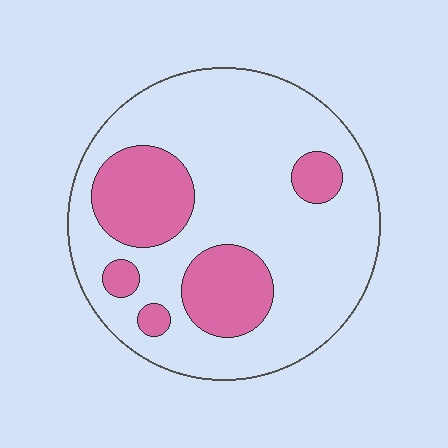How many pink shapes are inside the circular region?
5.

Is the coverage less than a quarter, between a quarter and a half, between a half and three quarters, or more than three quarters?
Between a quarter and a half.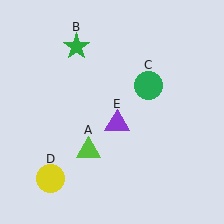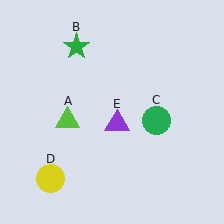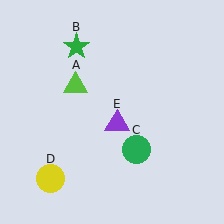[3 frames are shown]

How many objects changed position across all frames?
2 objects changed position: lime triangle (object A), green circle (object C).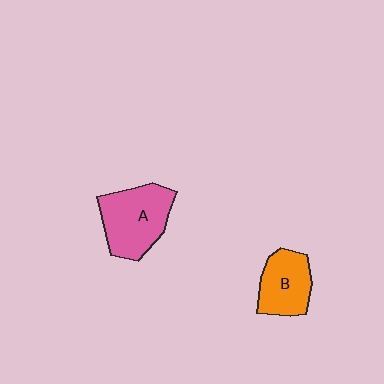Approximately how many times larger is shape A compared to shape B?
Approximately 1.4 times.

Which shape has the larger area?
Shape A (pink).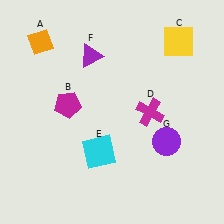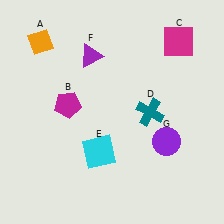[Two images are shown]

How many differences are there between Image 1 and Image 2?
There are 2 differences between the two images.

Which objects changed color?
C changed from yellow to magenta. D changed from magenta to teal.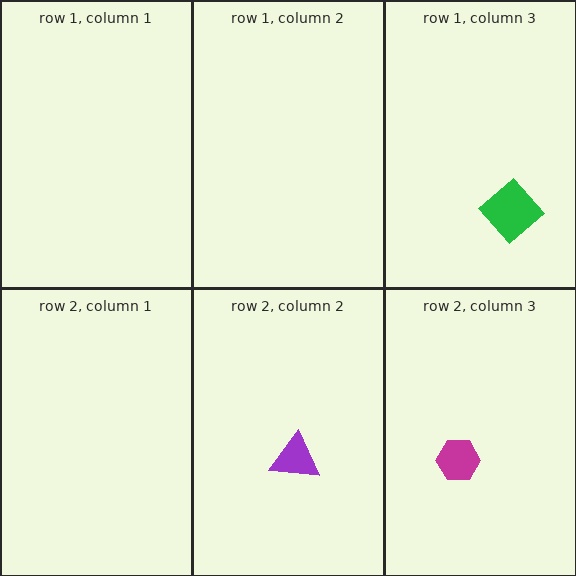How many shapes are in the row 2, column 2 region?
1.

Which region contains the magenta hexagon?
The row 2, column 3 region.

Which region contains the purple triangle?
The row 2, column 2 region.